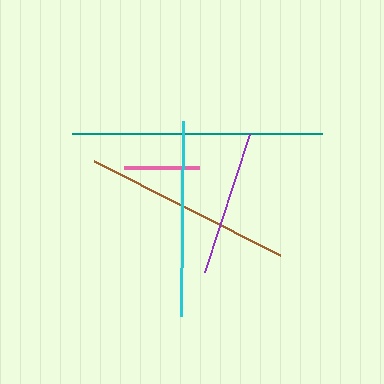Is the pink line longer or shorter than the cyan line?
The cyan line is longer than the pink line.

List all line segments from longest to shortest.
From longest to shortest: teal, brown, cyan, purple, pink.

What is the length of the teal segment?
The teal segment is approximately 249 pixels long.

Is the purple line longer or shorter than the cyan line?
The cyan line is longer than the purple line.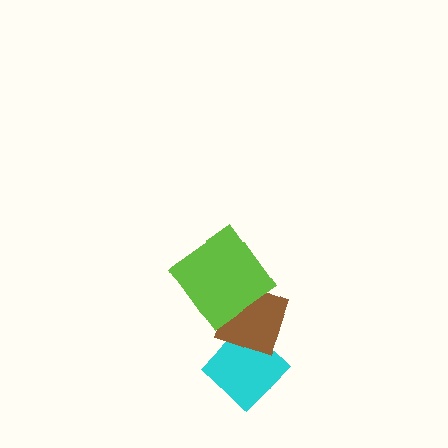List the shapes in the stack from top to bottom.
From top to bottom: the lime diamond, the brown diamond, the cyan diamond.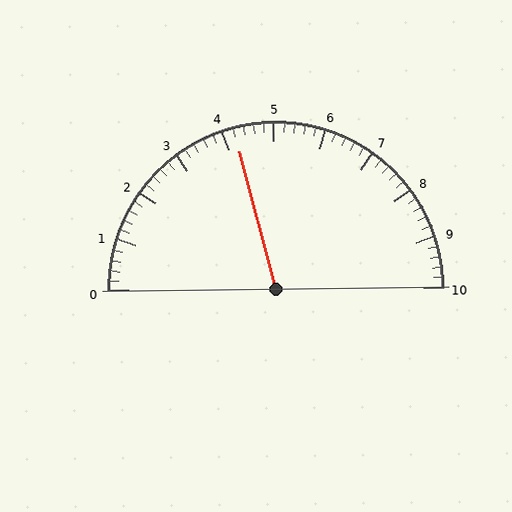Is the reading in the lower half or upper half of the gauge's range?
The reading is in the lower half of the range (0 to 10).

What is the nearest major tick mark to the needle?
The nearest major tick mark is 4.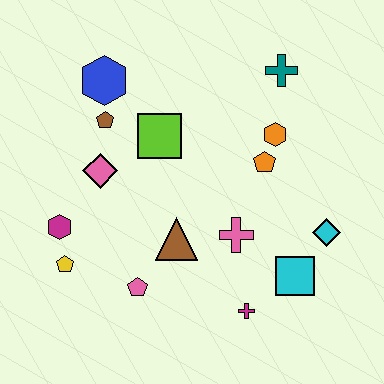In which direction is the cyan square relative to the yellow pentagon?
The cyan square is to the right of the yellow pentagon.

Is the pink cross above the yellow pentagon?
Yes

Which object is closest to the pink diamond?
The brown pentagon is closest to the pink diamond.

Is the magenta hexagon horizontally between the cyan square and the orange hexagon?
No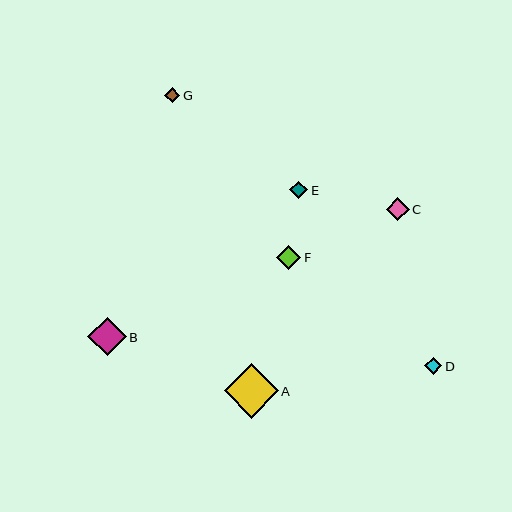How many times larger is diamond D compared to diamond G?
Diamond D is approximately 1.1 times the size of diamond G.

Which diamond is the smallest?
Diamond G is the smallest with a size of approximately 15 pixels.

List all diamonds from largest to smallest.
From largest to smallest: A, B, F, C, E, D, G.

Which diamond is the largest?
Diamond A is the largest with a size of approximately 54 pixels.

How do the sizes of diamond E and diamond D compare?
Diamond E and diamond D are approximately the same size.